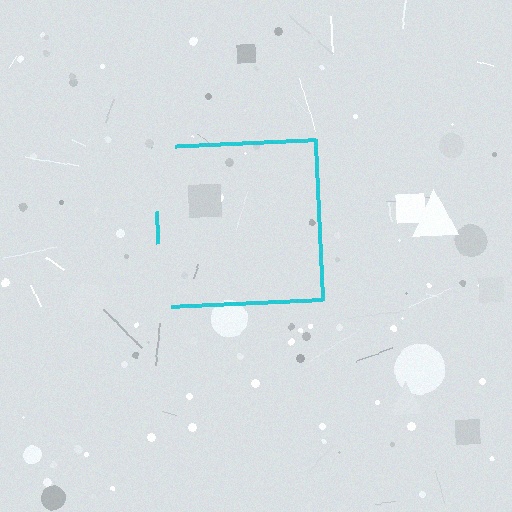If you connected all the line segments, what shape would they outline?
They would outline a square.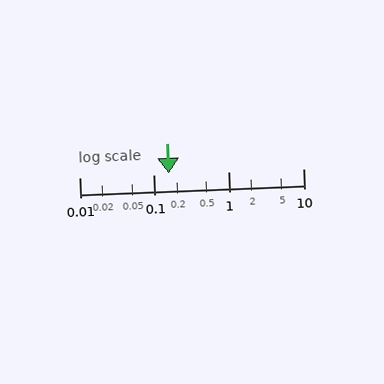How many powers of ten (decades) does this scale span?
The scale spans 3 decades, from 0.01 to 10.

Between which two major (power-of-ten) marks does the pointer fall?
The pointer is between 0.1 and 1.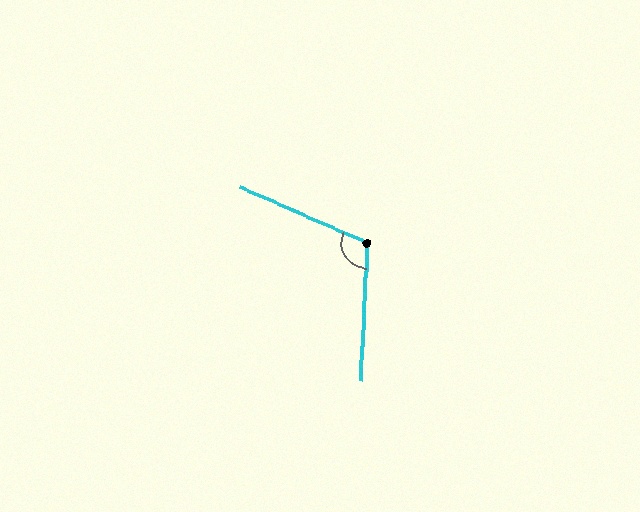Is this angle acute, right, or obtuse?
It is obtuse.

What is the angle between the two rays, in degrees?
Approximately 110 degrees.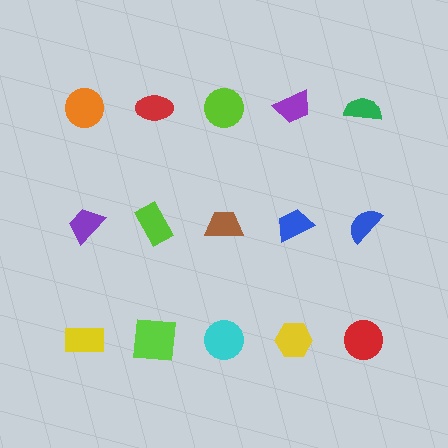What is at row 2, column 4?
A blue trapezoid.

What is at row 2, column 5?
A blue semicircle.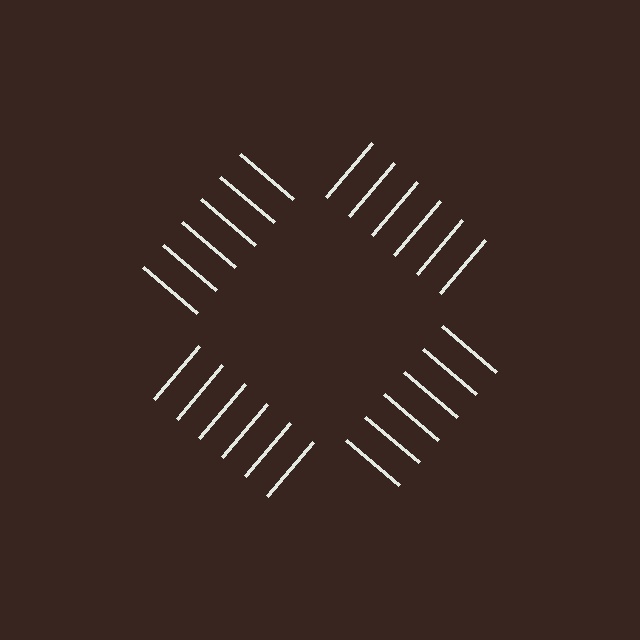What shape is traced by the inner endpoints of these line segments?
An illusory square — the line segments terminate on its edges but no continuous stroke is drawn.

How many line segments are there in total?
24 — 6 along each of the 4 edges.